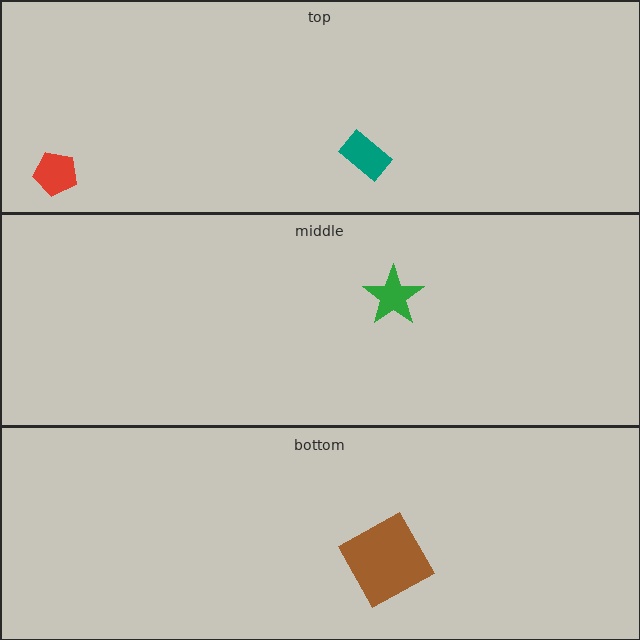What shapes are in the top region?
The teal rectangle, the red pentagon.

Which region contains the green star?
The middle region.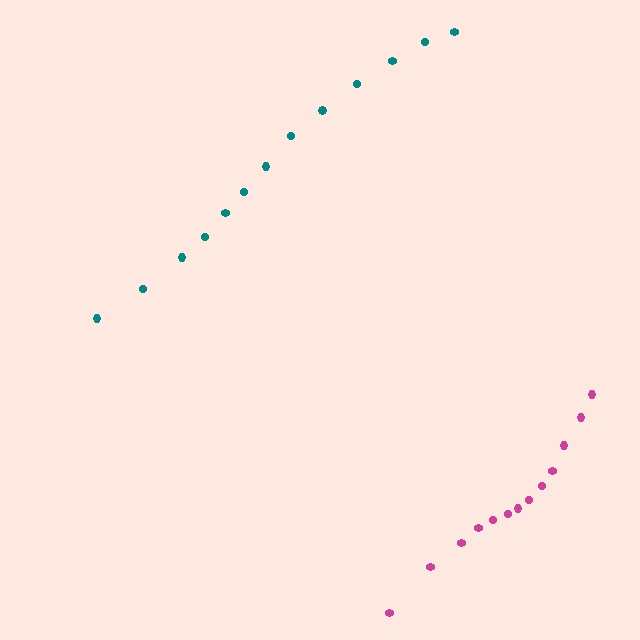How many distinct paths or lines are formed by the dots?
There are 2 distinct paths.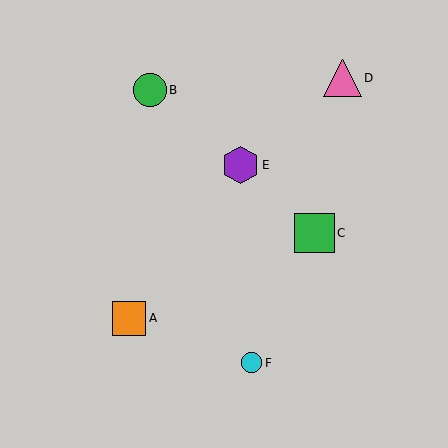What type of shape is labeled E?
Shape E is a purple hexagon.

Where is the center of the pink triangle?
The center of the pink triangle is at (343, 78).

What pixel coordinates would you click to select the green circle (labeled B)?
Click at (150, 90) to select the green circle B.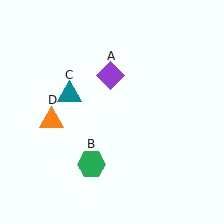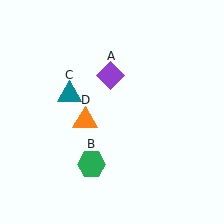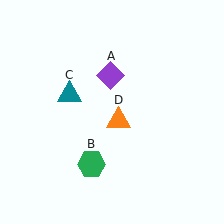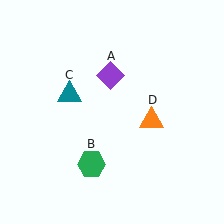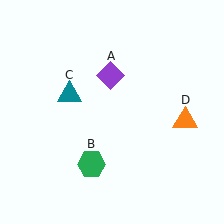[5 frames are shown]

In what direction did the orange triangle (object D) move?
The orange triangle (object D) moved right.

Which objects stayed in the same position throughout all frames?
Purple diamond (object A) and green hexagon (object B) and teal triangle (object C) remained stationary.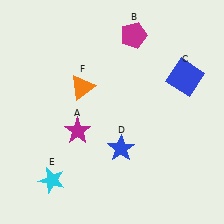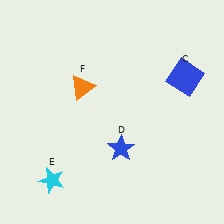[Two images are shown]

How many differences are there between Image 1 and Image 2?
There are 2 differences between the two images.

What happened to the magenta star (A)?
The magenta star (A) was removed in Image 2. It was in the bottom-left area of Image 1.